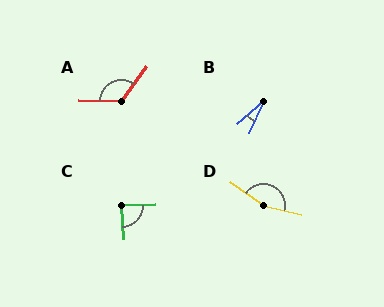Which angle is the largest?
D, at approximately 158 degrees.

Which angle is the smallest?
B, at approximately 24 degrees.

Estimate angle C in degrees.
Approximately 89 degrees.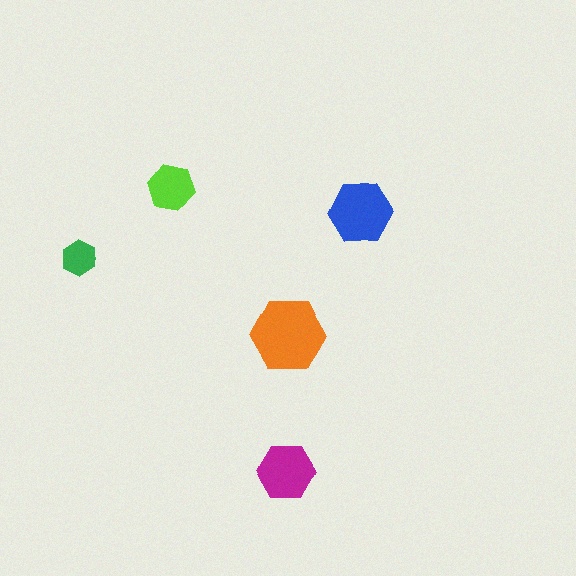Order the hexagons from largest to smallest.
the orange one, the blue one, the magenta one, the lime one, the green one.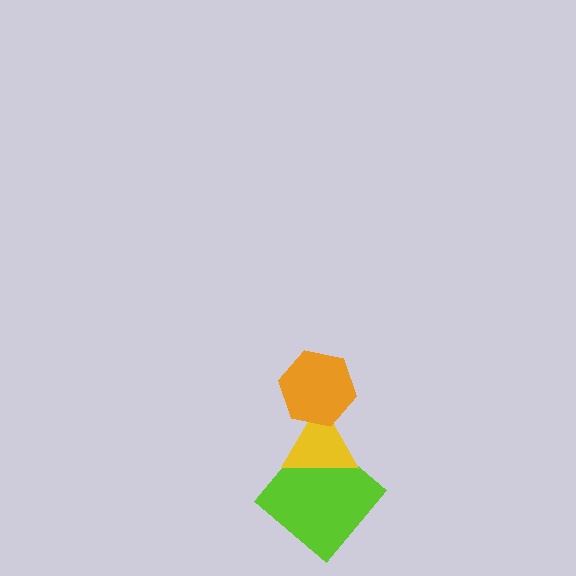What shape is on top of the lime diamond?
The yellow triangle is on top of the lime diamond.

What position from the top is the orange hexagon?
The orange hexagon is 1st from the top.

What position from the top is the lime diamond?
The lime diamond is 3rd from the top.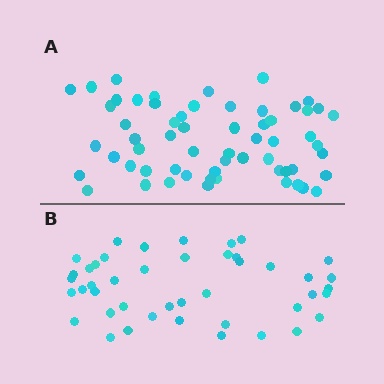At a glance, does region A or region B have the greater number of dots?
Region A (the top region) has more dots.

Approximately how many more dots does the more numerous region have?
Region A has approximately 15 more dots than region B.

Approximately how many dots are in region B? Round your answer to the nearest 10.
About 40 dots. (The exact count is 44, which rounds to 40.)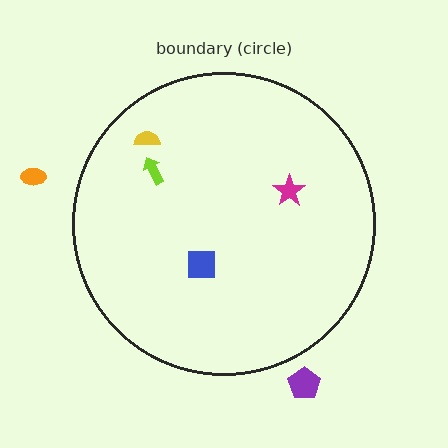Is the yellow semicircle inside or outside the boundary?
Inside.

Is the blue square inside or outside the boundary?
Inside.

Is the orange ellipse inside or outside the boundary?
Outside.